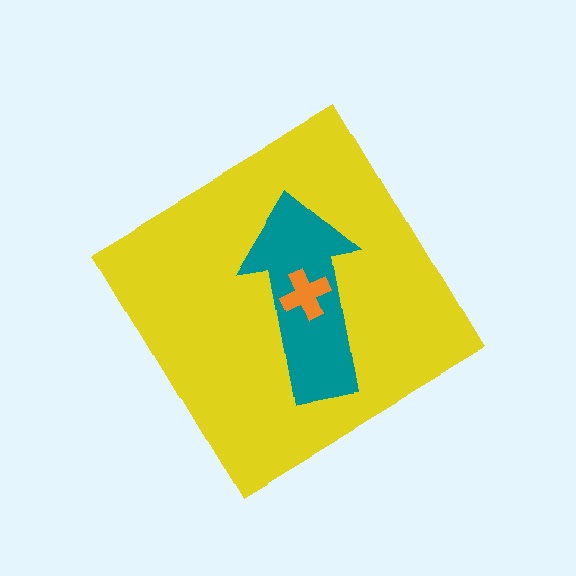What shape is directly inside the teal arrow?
The orange cross.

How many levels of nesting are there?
3.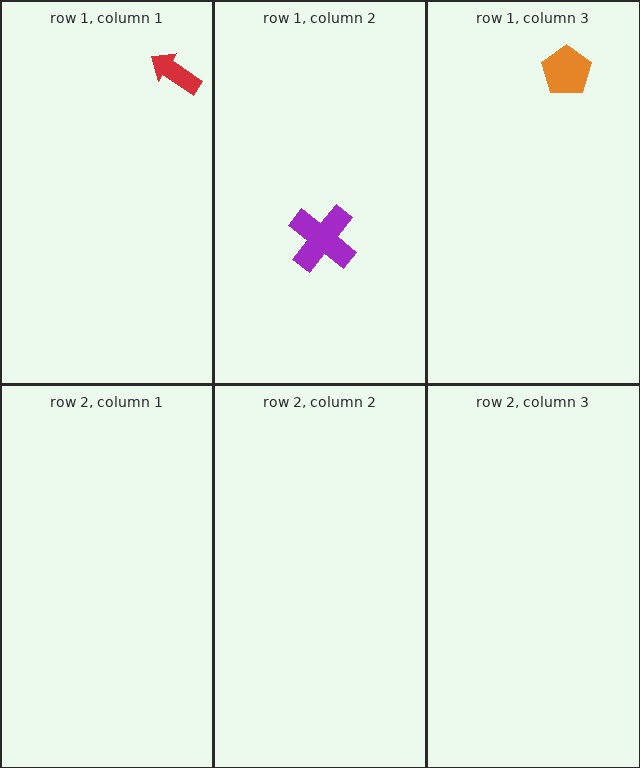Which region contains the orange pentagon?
The row 1, column 3 region.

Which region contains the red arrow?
The row 1, column 1 region.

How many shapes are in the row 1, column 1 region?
1.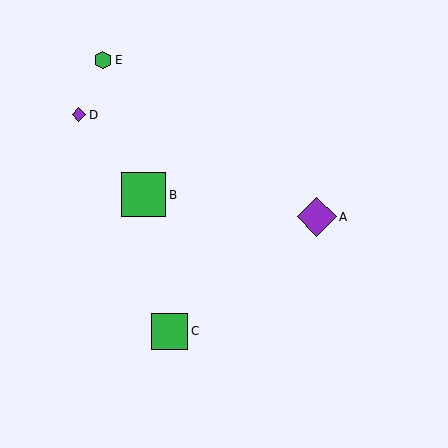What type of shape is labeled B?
Shape B is a green square.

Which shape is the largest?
The green square (labeled B) is the largest.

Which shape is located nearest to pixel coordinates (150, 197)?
The green square (labeled B) at (144, 195) is nearest to that location.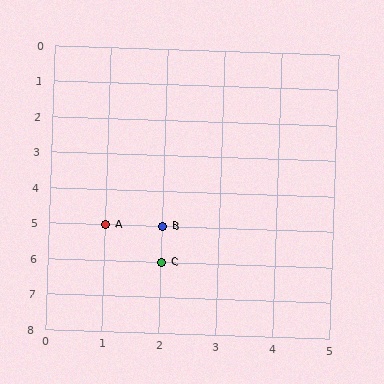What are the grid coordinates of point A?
Point A is at grid coordinates (1, 5).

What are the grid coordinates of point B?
Point B is at grid coordinates (2, 5).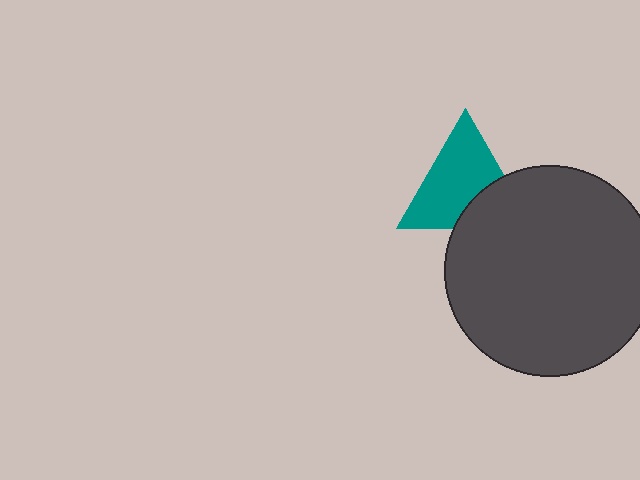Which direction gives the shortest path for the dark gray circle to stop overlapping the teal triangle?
Moving down gives the shortest separation.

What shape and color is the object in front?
The object in front is a dark gray circle.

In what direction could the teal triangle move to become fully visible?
The teal triangle could move up. That would shift it out from behind the dark gray circle entirely.